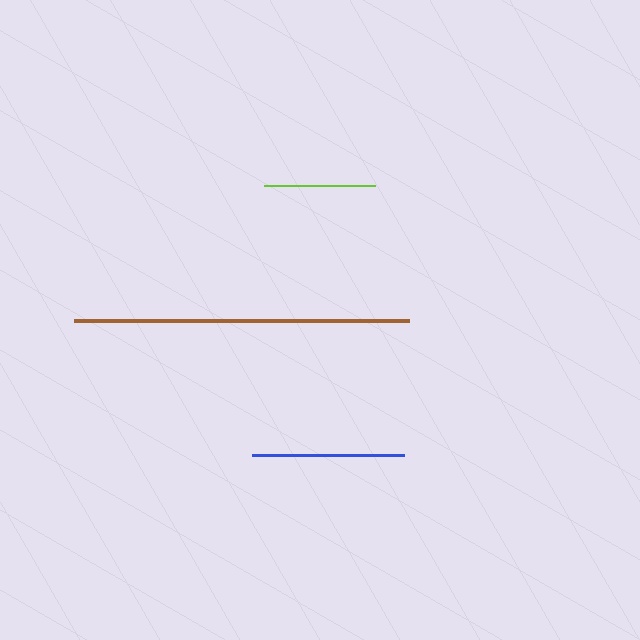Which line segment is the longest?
The brown line is the longest at approximately 335 pixels.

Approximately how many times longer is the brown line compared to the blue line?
The brown line is approximately 2.2 times the length of the blue line.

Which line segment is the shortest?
The lime line is the shortest at approximately 111 pixels.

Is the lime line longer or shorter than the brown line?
The brown line is longer than the lime line.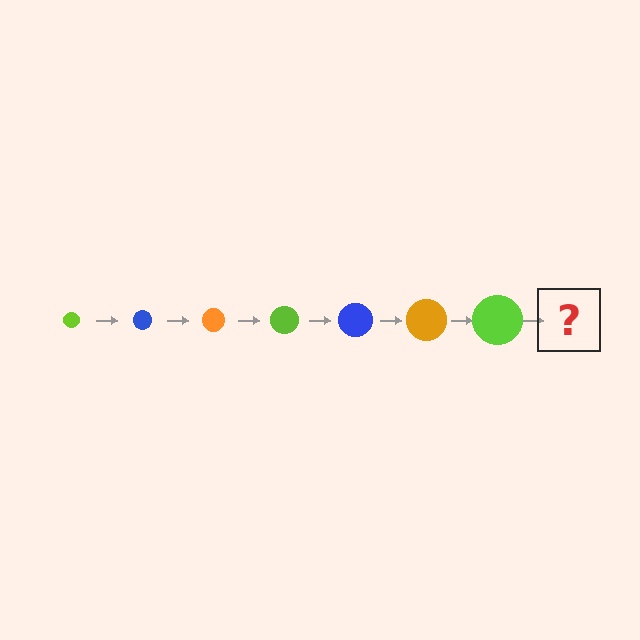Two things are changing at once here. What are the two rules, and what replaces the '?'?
The two rules are that the circle grows larger each step and the color cycles through lime, blue, and orange. The '?' should be a blue circle, larger than the previous one.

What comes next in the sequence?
The next element should be a blue circle, larger than the previous one.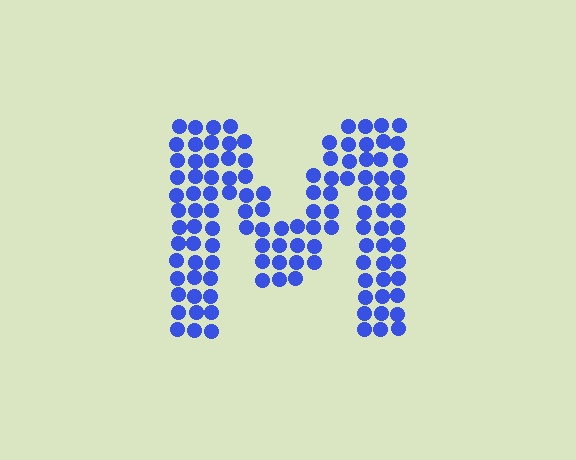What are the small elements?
The small elements are circles.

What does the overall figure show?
The overall figure shows the letter M.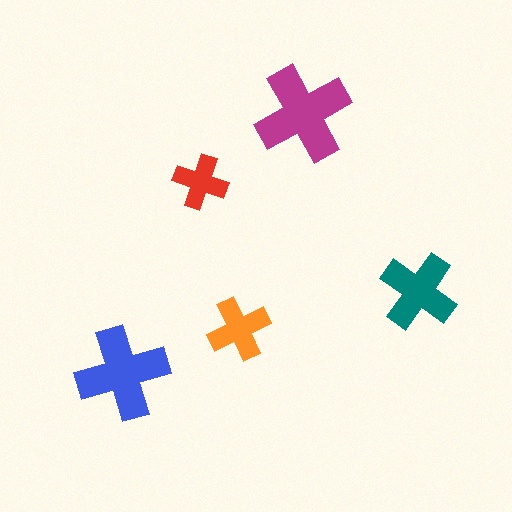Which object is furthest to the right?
The teal cross is rightmost.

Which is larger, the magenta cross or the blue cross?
The magenta one.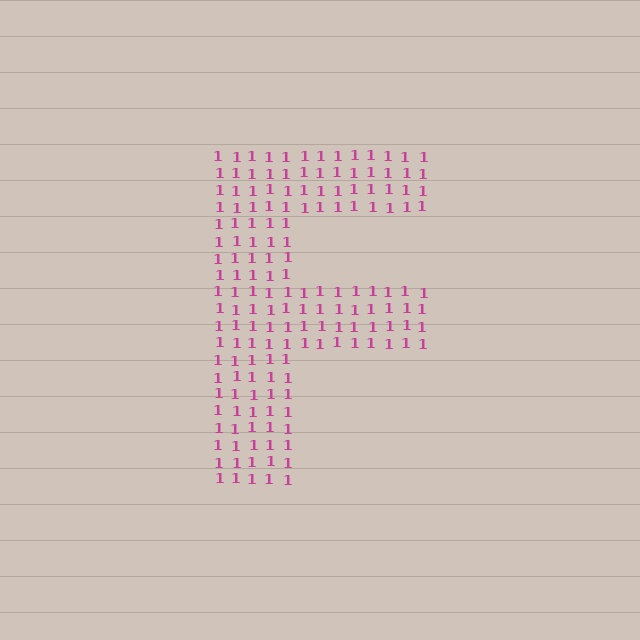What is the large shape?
The large shape is the letter F.